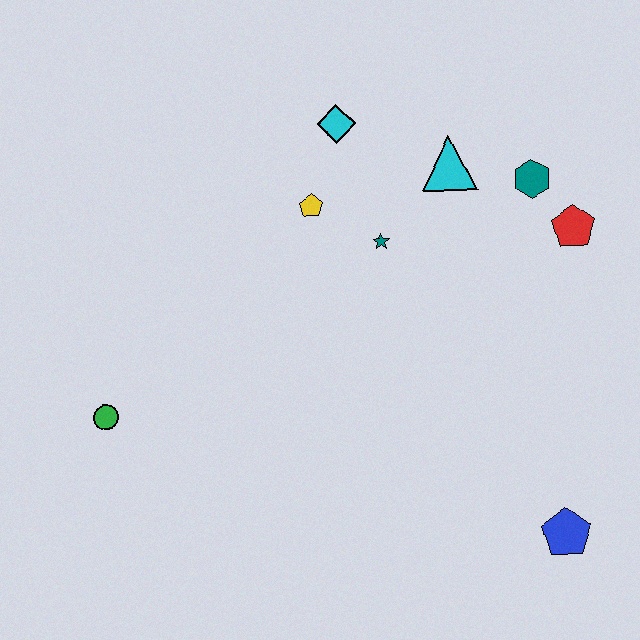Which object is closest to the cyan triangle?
The teal hexagon is closest to the cyan triangle.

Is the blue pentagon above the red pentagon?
No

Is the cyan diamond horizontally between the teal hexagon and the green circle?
Yes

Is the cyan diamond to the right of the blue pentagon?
No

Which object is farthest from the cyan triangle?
The green circle is farthest from the cyan triangle.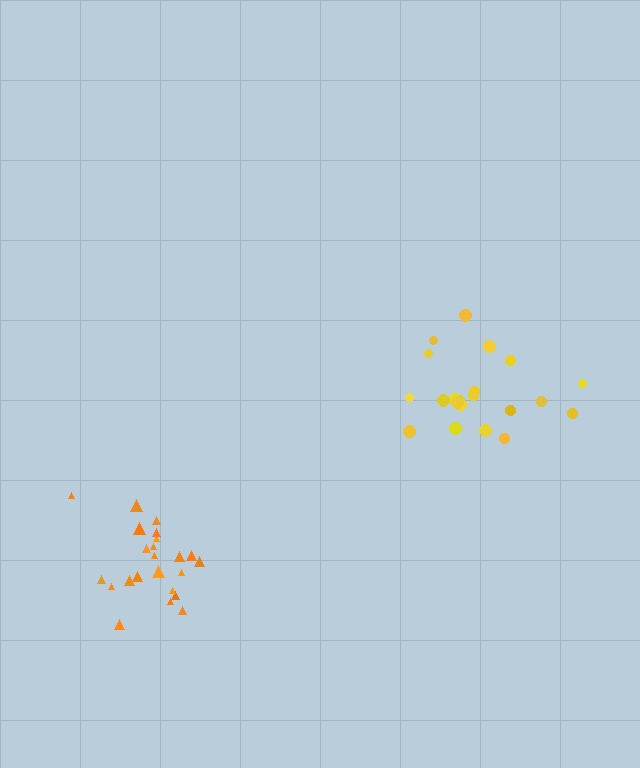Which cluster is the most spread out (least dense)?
Yellow.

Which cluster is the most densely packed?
Orange.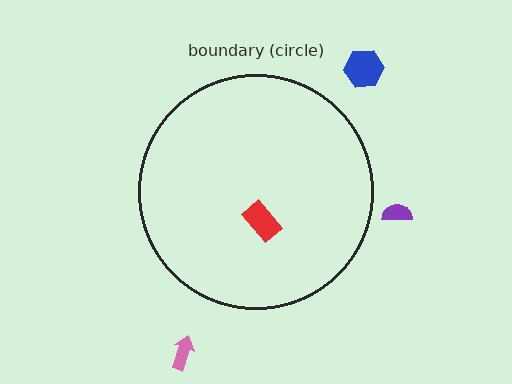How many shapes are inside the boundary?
1 inside, 3 outside.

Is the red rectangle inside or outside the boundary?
Inside.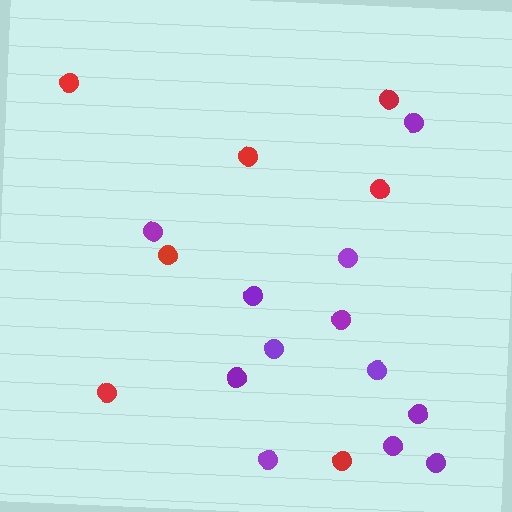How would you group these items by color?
There are 2 groups: one group of red circles (7) and one group of purple circles (12).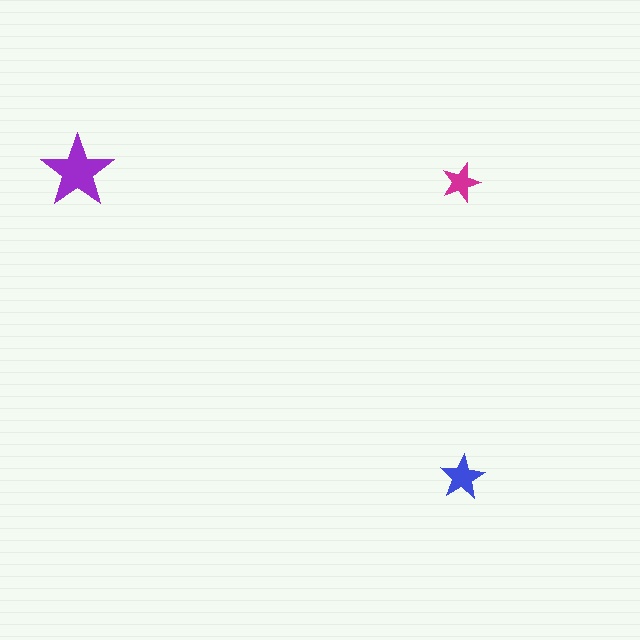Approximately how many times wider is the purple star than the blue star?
About 1.5 times wider.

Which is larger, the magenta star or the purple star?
The purple one.